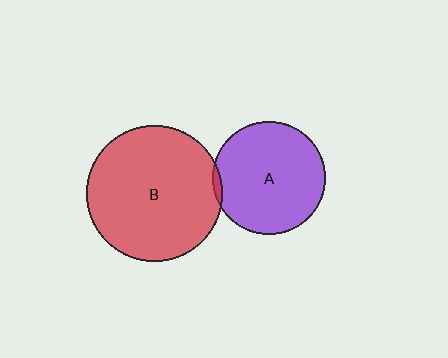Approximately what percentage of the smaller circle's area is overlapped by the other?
Approximately 5%.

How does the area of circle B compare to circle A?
Approximately 1.5 times.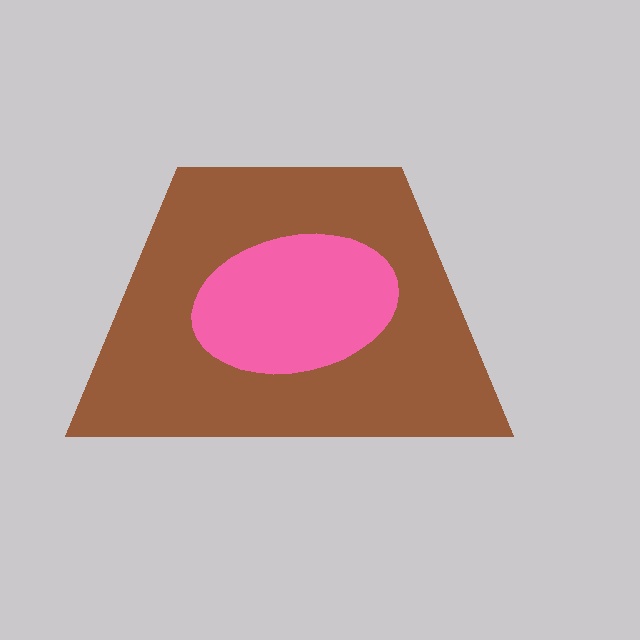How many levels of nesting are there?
2.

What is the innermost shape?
The pink ellipse.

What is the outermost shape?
The brown trapezoid.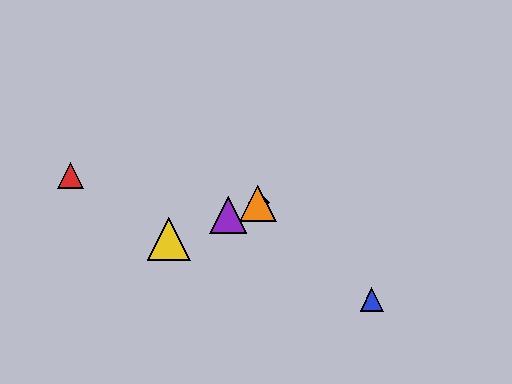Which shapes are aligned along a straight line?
The green diamond, the yellow triangle, the purple triangle, the orange triangle are aligned along a straight line.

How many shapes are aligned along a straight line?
4 shapes (the green diamond, the yellow triangle, the purple triangle, the orange triangle) are aligned along a straight line.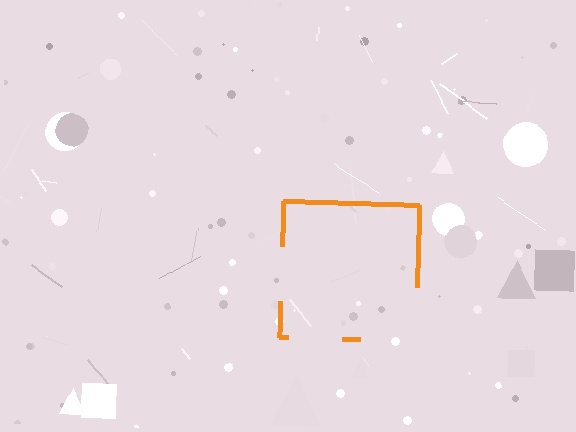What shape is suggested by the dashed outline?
The dashed outline suggests a square.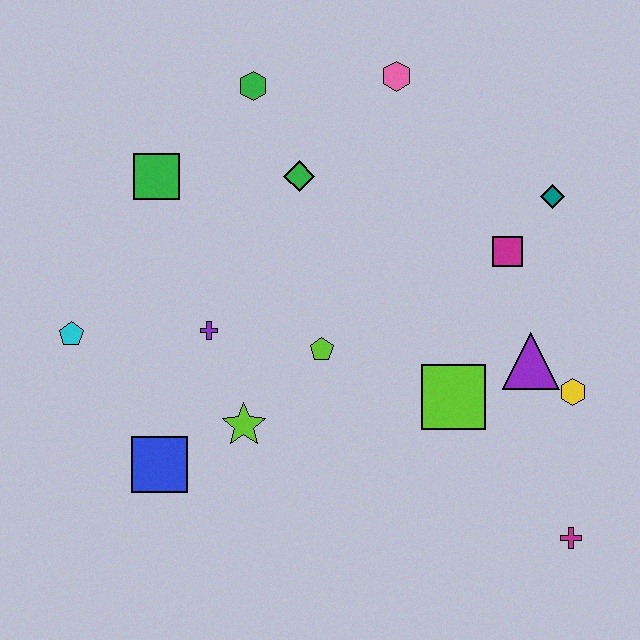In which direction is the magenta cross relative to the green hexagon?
The magenta cross is below the green hexagon.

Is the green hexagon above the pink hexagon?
No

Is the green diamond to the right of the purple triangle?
No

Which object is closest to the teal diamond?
The magenta square is closest to the teal diamond.